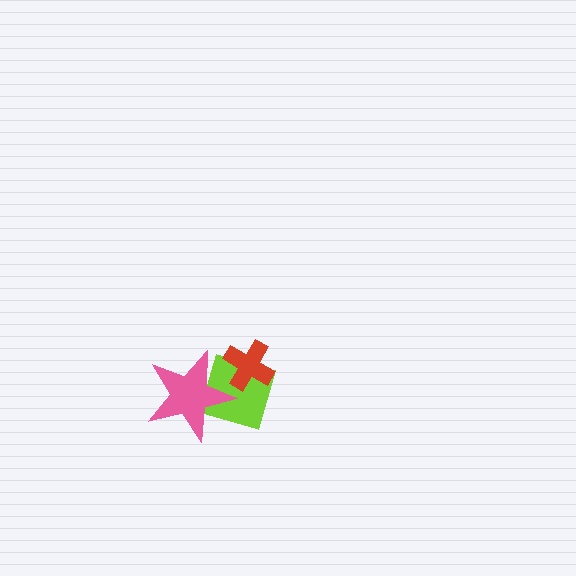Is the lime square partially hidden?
Yes, it is partially covered by another shape.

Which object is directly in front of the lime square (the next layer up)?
The pink star is directly in front of the lime square.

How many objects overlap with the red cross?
2 objects overlap with the red cross.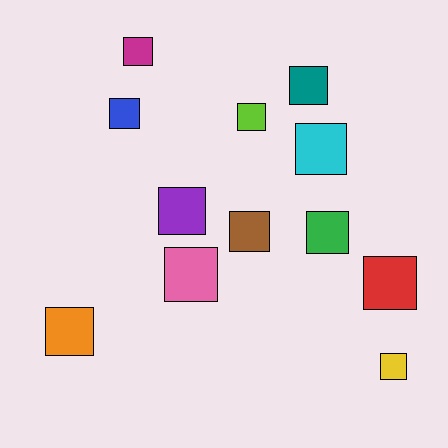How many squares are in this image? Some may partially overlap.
There are 12 squares.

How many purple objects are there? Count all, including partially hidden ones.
There is 1 purple object.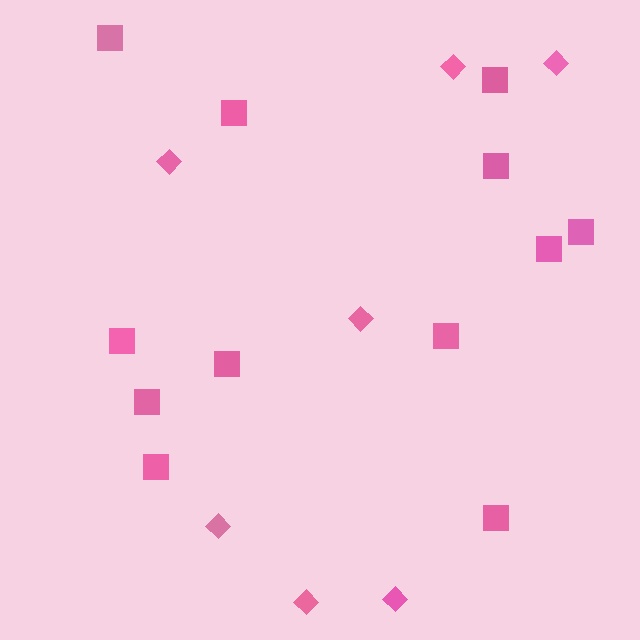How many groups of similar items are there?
There are 2 groups: one group of diamonds (7) and one group of squares (12).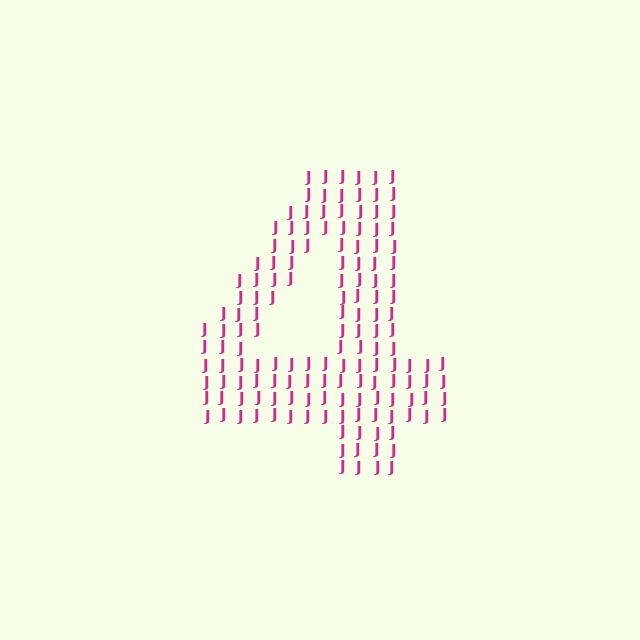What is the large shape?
The large shape is the digit 4.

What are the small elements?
The small elements are letter J's.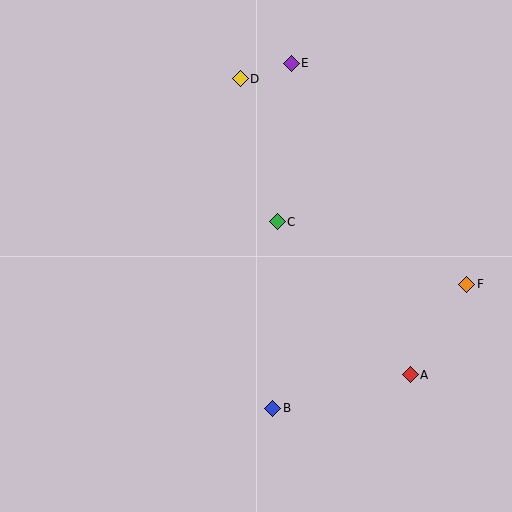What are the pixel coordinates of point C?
Point C is at (277, 222).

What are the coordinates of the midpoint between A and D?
The midpoint between A and D is at (325, 227).